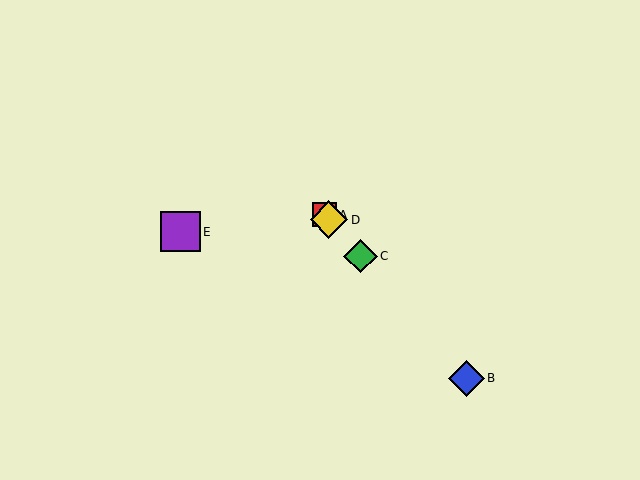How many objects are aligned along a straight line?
4 objects (A, B, C, D) are aligned along a straight line.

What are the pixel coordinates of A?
Object A is at (324, 215).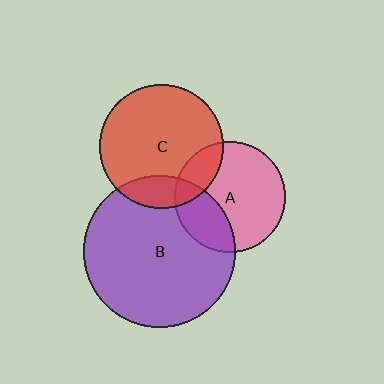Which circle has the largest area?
Circle B (purple).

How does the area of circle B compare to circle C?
Approximately 1.5 times.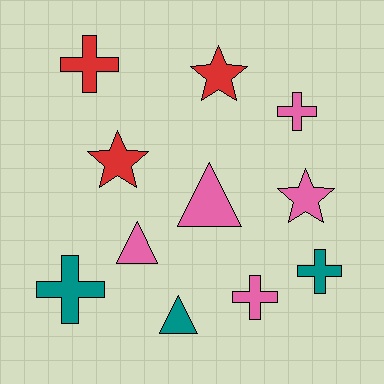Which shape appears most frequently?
Cross, with 5 objects.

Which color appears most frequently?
Pink, with 5 objects.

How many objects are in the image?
There are 11 objects.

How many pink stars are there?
There is 1 pink star.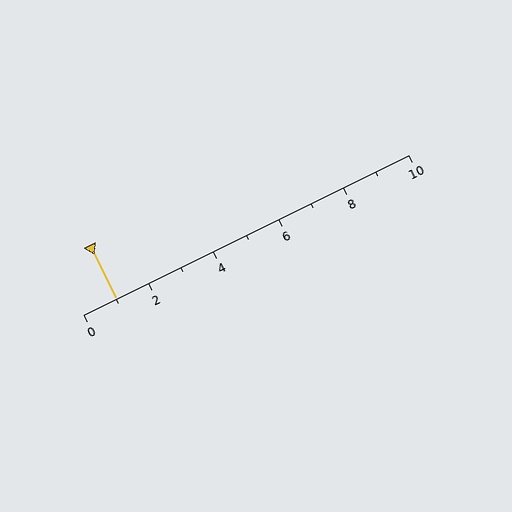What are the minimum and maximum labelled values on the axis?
The axis runs from 0 to 10.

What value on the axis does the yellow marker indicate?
The marker indicates approximately 1.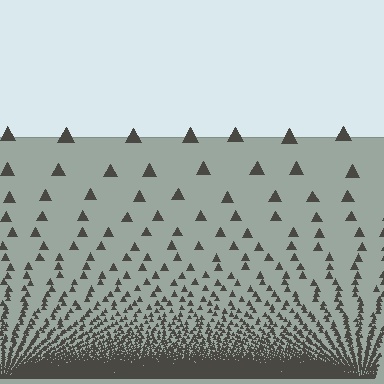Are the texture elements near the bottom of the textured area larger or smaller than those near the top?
Smaller. The gradient is inverted — elements near the bottom are smaller and denser.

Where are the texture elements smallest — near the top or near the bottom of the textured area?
Near the bottom.